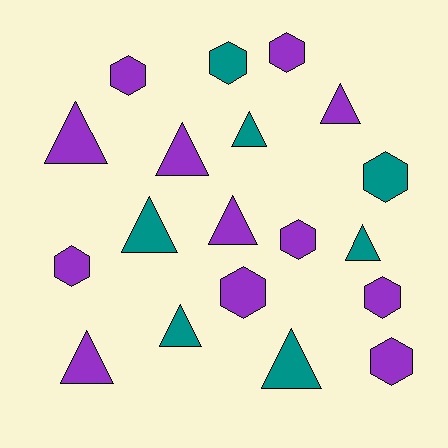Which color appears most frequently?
Purple, with 12 objects.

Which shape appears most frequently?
Triangle, with 10 objects.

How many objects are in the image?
There are 19 objects.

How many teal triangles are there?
There are 5 teal triangles.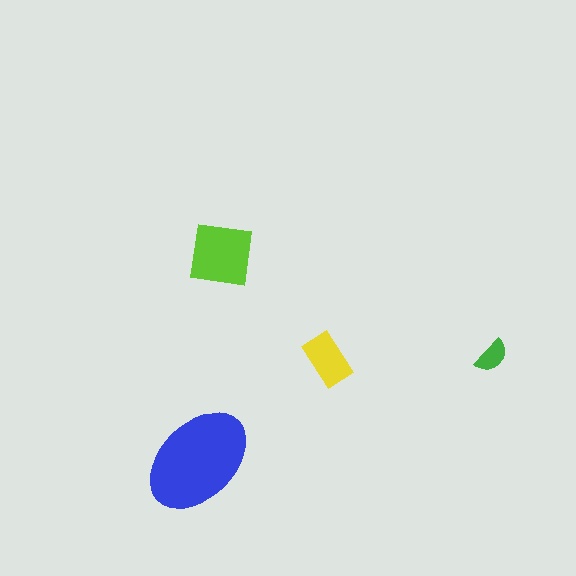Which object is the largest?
The blue ellipse.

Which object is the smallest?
The green semicircle.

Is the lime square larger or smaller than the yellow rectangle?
Larger.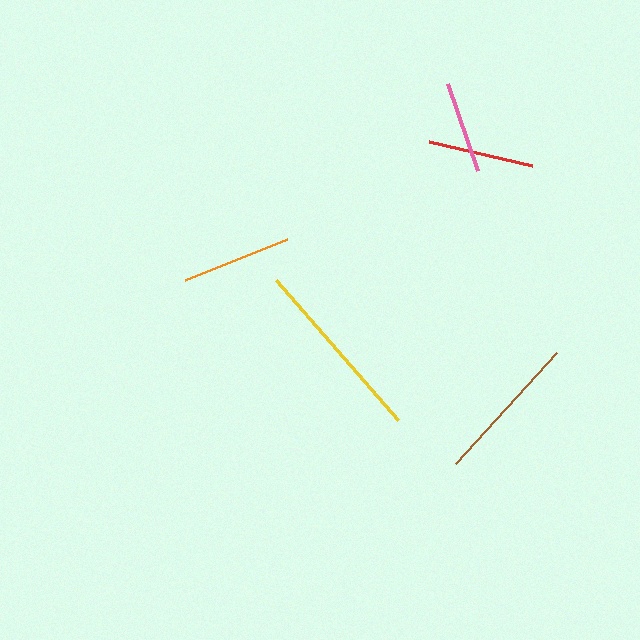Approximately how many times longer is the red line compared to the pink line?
The red line is approximately 1.1 times the length of the pink line.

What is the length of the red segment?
The red segment is approximately 105 pixels long.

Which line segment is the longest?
The yellow line is the longest at approximately 186 pixels.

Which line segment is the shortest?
The pink line is the shortest at approximately 92 pixels.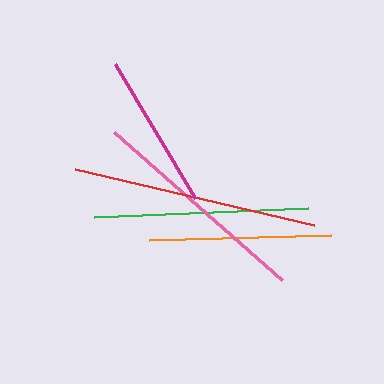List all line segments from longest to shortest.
From longest to shortest: red, pink, green, orange, magenta.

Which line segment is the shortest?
The magenta line is the shortest at approximately 157 pixels.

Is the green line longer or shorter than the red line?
The red line is longer than the green line.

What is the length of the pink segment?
The pink segment is approximately 223 pixels long.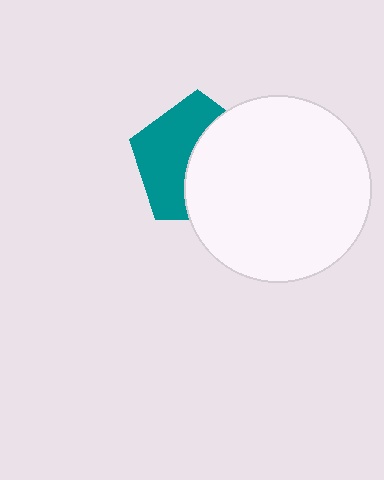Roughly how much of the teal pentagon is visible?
About half of it is visible (roughly 49%).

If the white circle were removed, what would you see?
You would see the complete teal pentagon.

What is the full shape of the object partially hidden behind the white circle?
The partially hidden object is a teal pentagon.